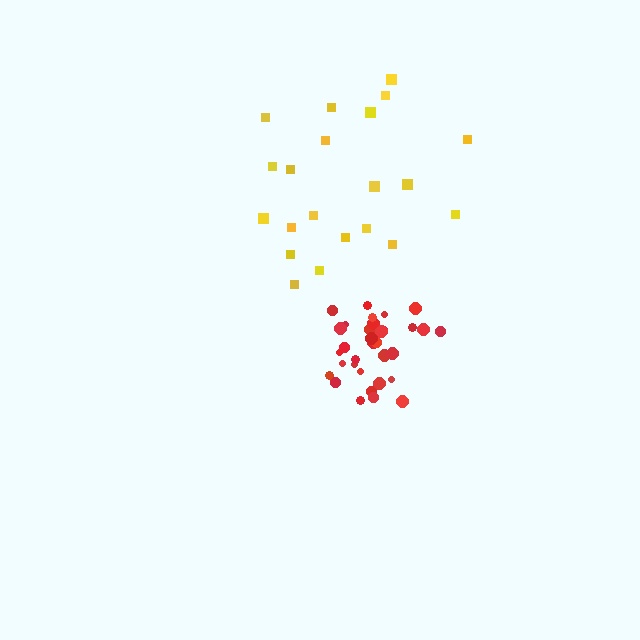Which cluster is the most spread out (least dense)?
Yellow.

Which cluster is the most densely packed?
Red.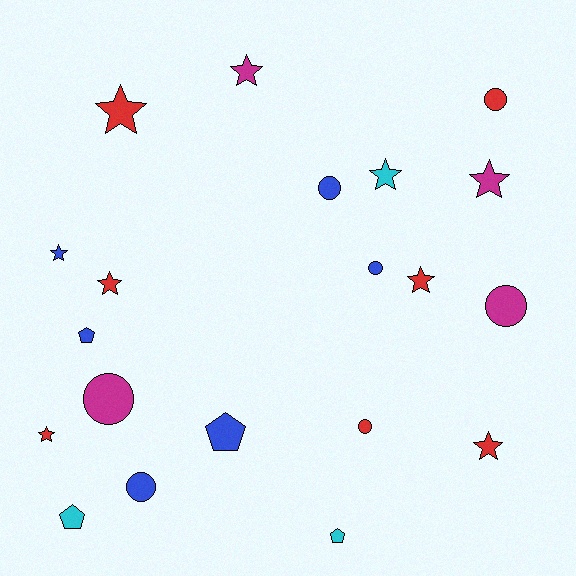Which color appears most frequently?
Red, with 7 objects.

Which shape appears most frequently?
Star, with 9 objects.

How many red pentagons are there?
There are no red pentagons.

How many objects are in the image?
There are 20 objects.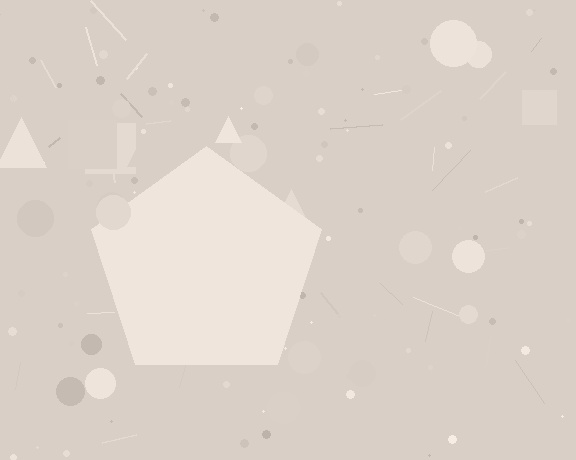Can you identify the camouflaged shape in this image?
The camouflaged shape is a pentagon.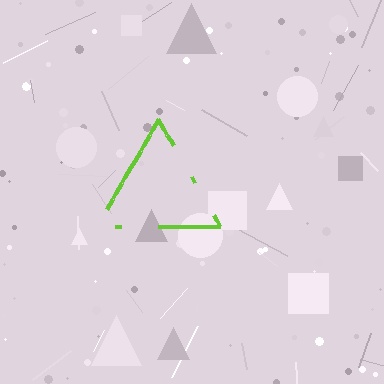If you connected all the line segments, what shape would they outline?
They would outline a triangle.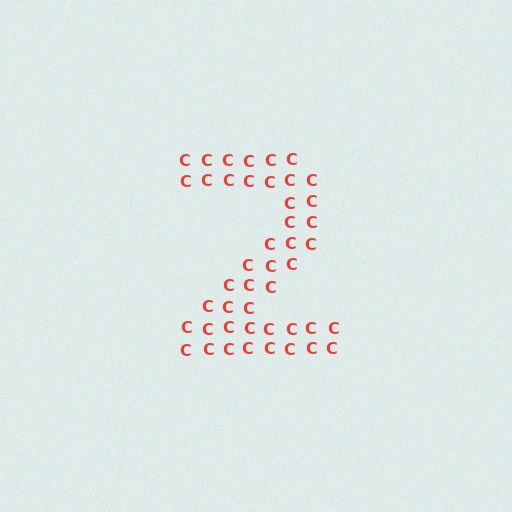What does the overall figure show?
The overall figure shows the digit 2.